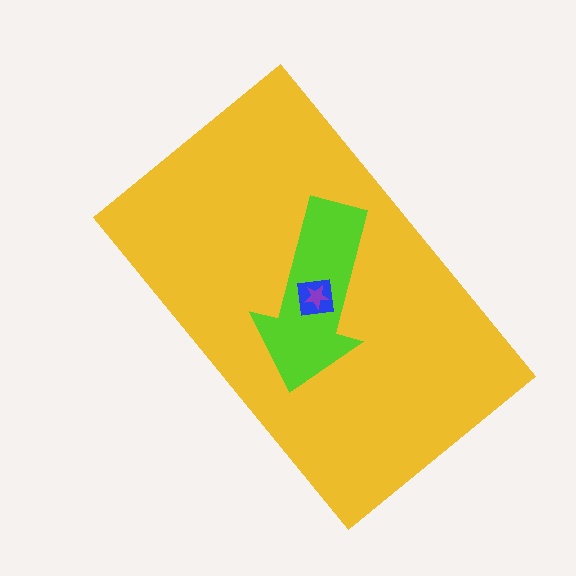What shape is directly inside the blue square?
The purple star.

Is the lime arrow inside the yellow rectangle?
Yes.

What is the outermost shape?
The yellow rectangle.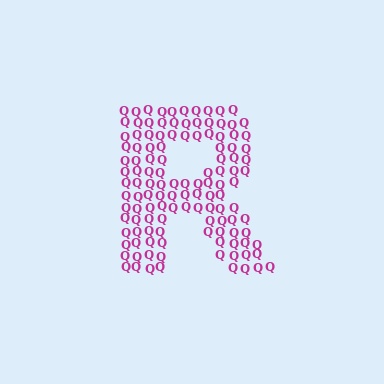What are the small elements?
The small elements are letter Q's.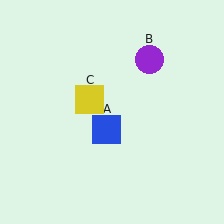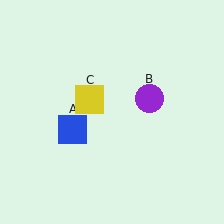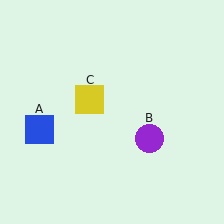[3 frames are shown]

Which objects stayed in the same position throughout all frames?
Yellow square (object C) remained stationary.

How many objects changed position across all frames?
2 objects changed position: blue square (object A), purple circle (object B).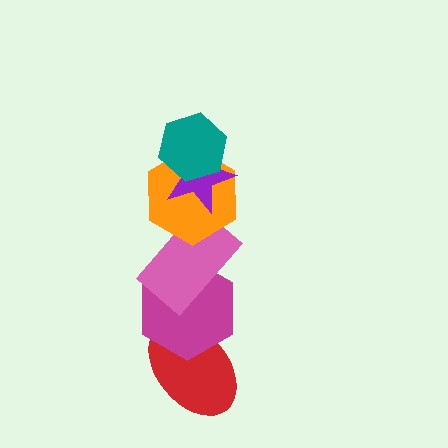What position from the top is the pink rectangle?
The pink rectangle is 4th from the top.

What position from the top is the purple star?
The purple star is 2nd from the top.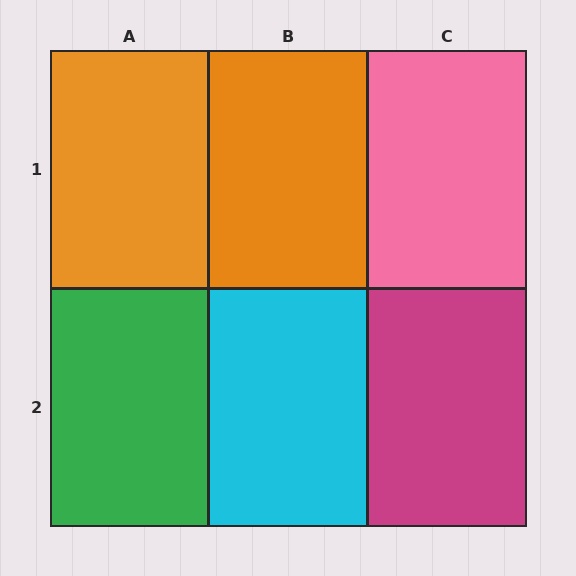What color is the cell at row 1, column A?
Orange.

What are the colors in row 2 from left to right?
Green, cyan, magenta.